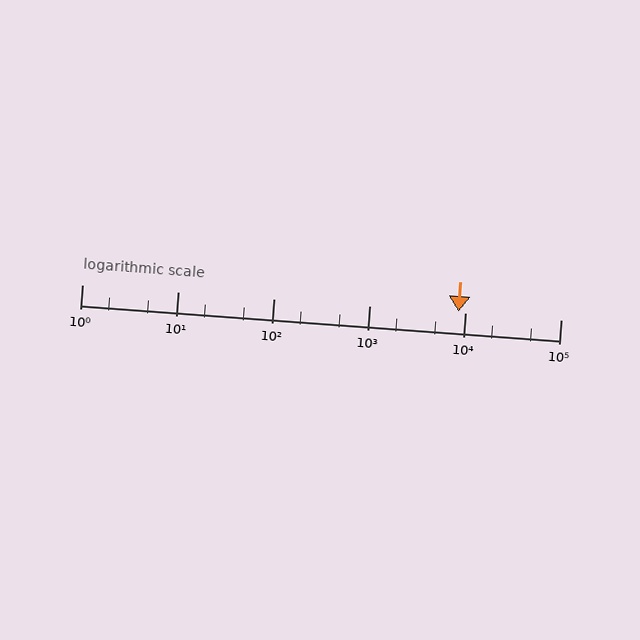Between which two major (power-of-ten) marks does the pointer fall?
The pointer is between 1000 and 10000.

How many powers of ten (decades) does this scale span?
The scale spans 5 decades, from 1 to 100000.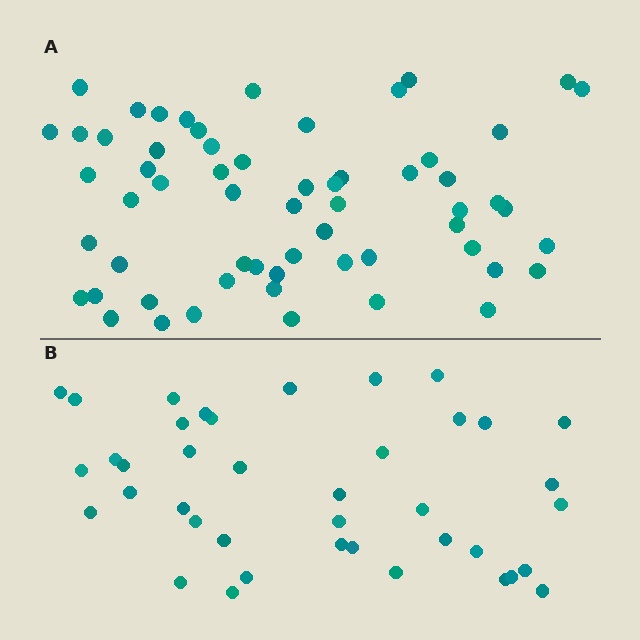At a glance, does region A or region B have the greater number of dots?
Region A (the top region) has more dots.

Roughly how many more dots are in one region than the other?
Region A has approximately 20 more dots than region B.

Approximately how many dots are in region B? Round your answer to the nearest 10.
About 40 dots.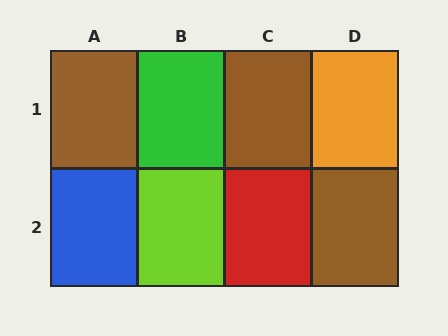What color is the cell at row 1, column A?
Brown.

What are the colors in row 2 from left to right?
Blue, lime, red, brown.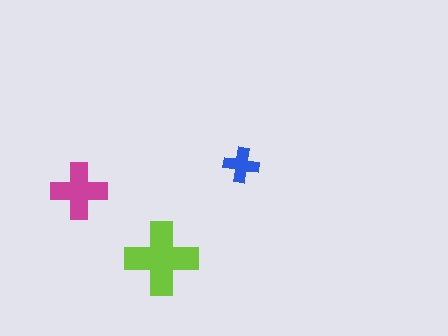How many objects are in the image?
There are 3 objects in the image.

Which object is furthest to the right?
The blue cross is rightmost.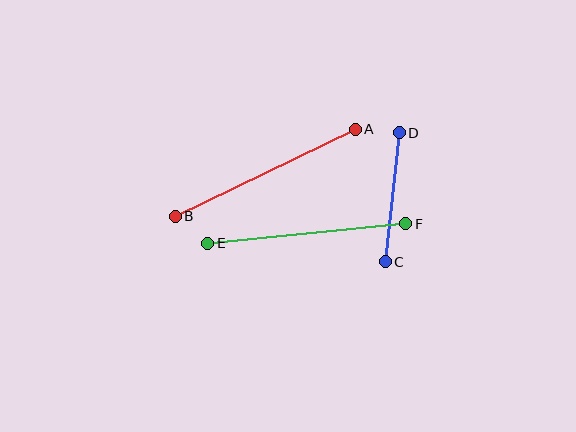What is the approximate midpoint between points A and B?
The midpoint is at approximately (265, 173) pixels.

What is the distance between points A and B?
The distance is approximately 200 pixels.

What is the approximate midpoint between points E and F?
The midpoint is at approximately (307, 233) pixels.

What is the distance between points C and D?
The distance is approximately 130 pixels.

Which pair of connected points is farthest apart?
Points A and B are farthest apart.